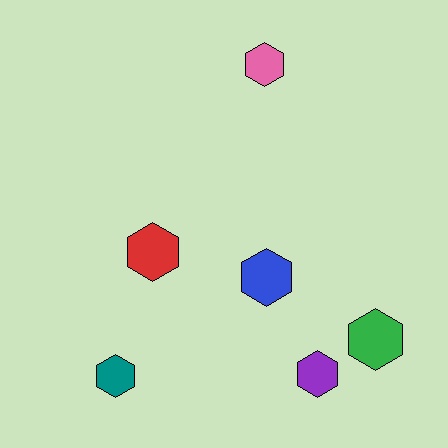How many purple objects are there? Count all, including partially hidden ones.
There is 1 purple object.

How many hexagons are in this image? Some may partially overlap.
There are 6 hexagons.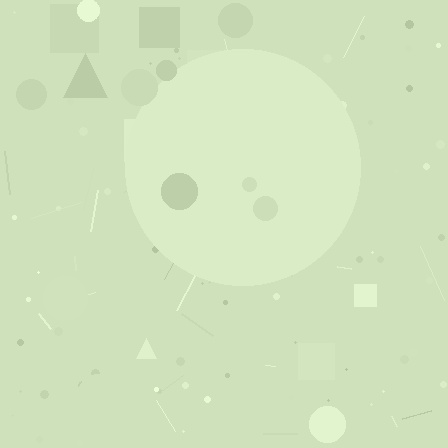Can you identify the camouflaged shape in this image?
The camouflaged shape is a circle.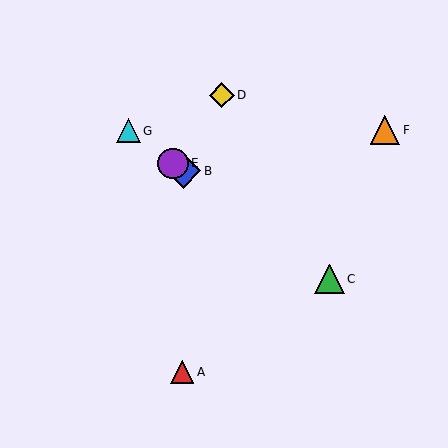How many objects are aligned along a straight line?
4 objects (B, C, E, G) are aligned along a straight line.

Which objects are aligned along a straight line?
Objects B, C, E, G are aligned along a straight line.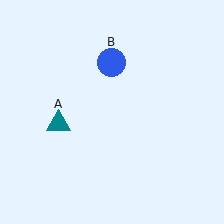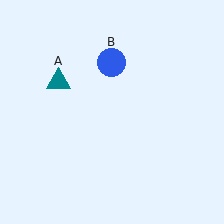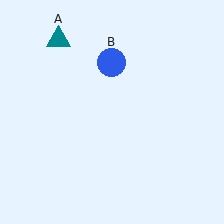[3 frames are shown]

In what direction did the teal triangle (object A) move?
The teal triangle (object A) moved up.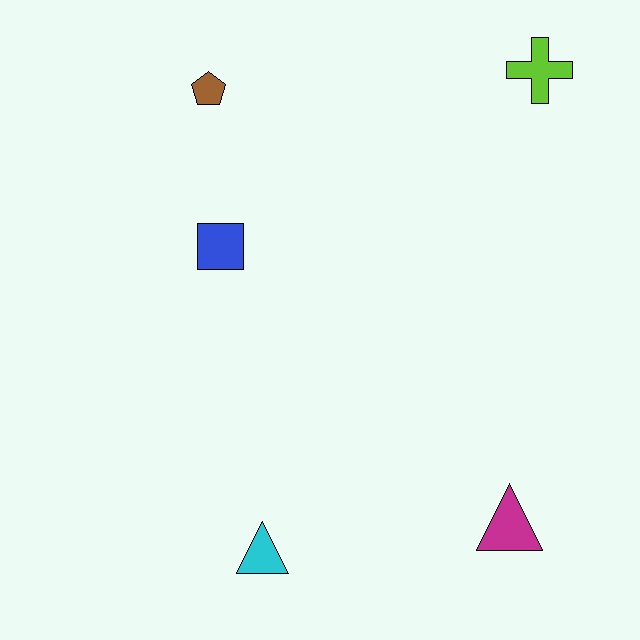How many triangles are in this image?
There are 2 triangles.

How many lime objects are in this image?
There is 1 lime object.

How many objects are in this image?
There are 5 objects.